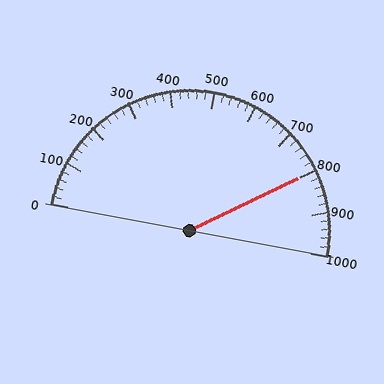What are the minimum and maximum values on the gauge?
The gauge ranges from 0 to 1000.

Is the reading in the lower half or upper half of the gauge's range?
The reading is in the upper half of the range (0 to 1000).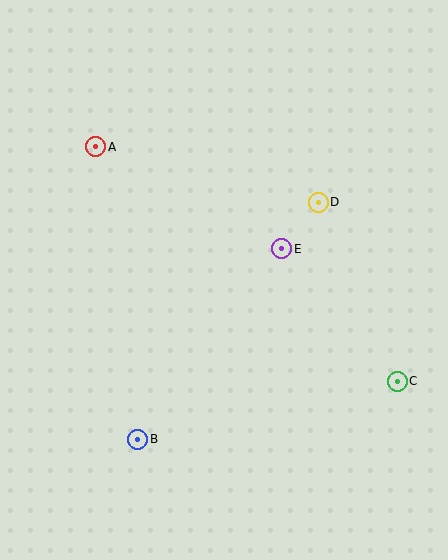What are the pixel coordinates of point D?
Point D is at (318, 202).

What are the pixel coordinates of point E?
Point E is at (282, 249).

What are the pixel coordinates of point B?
Point B is at (138, 439).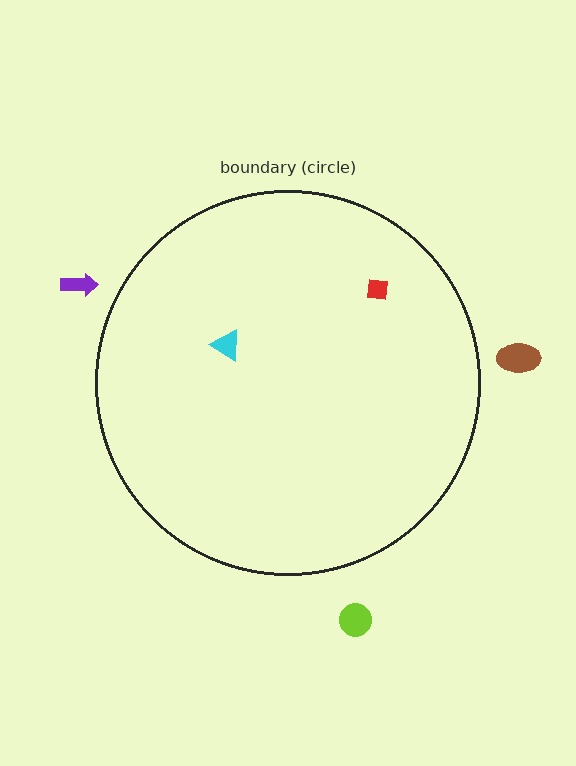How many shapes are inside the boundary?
2 inside, 3 outside.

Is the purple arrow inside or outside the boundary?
Outside.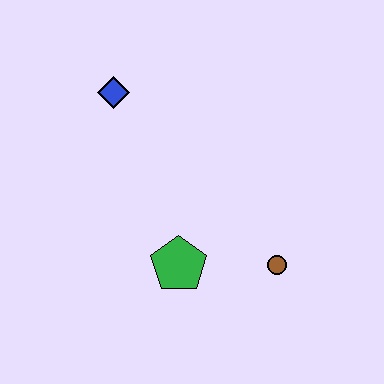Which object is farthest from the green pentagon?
The blue diamond is farthest from the green pentagon.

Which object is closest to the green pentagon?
The brown circle is closest to the green pentagon.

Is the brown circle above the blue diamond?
No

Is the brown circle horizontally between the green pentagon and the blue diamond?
No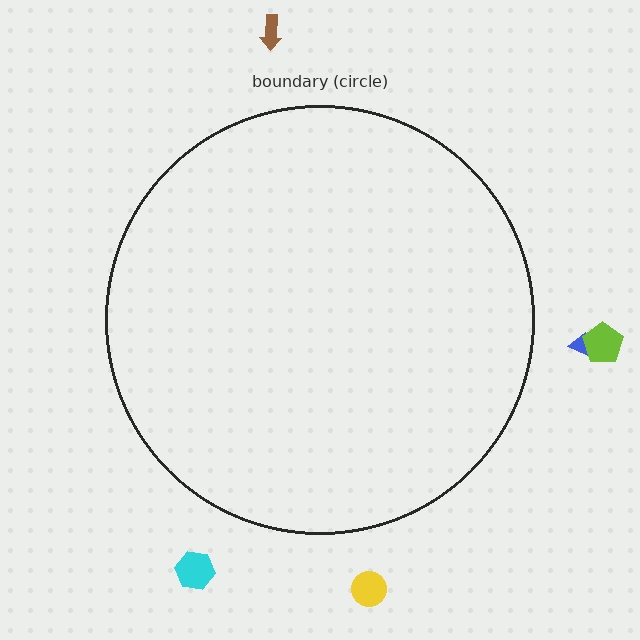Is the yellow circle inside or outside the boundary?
Outside.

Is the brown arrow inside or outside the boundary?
Outside.